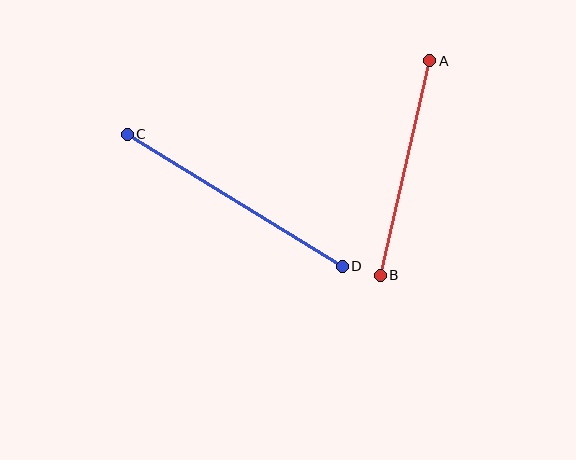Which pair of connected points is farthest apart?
Points C and D are farthest apart.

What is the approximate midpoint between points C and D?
The midpoint is at approximately (235, 200) pixels.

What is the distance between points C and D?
The distance is approximately 252 pixels.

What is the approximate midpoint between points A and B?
The midpoint is at approximately (405, 168) pixels.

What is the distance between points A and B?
The distance is approximately 220 pixels.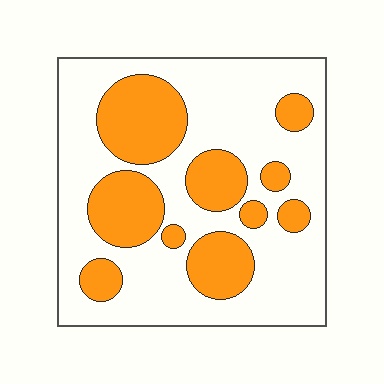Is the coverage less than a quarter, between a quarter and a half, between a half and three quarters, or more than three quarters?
Between a quarter and a half.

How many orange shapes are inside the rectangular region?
10.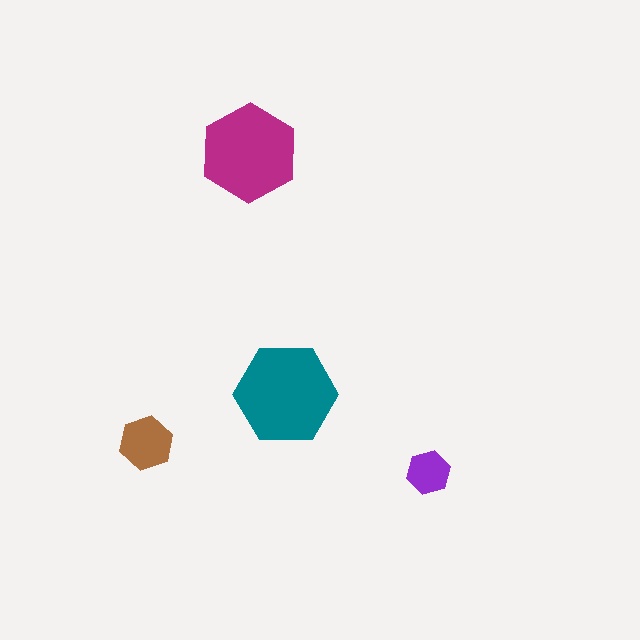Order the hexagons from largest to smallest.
the teal one, the magenta one, the brown one, the purple one.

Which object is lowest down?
The purple hexagon is bottommost.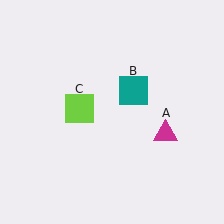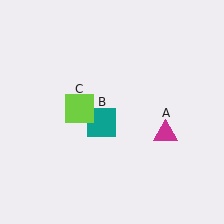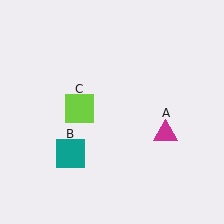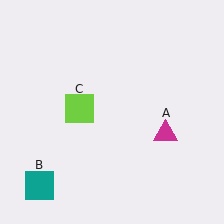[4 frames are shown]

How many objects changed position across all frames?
1 object changed position: teal square (object B).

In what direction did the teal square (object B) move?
The teal square (object B) moved down and to the left.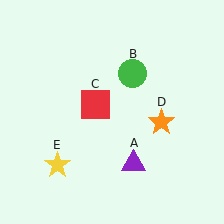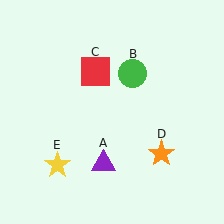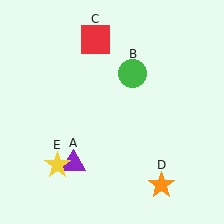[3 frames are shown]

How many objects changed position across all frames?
3 objects changed position: purple triangle (object A), red square (object C), orange star (object D).